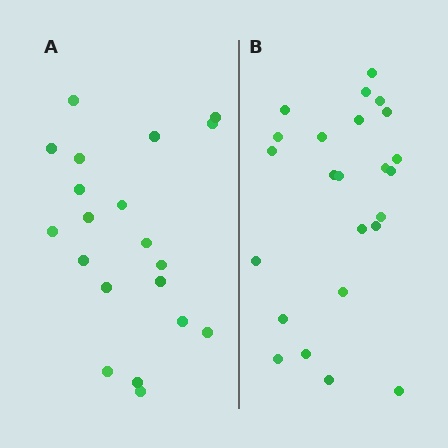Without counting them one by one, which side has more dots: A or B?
Region B (the right region) has more dots.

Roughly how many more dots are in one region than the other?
Region B has about 4 more dots than region A.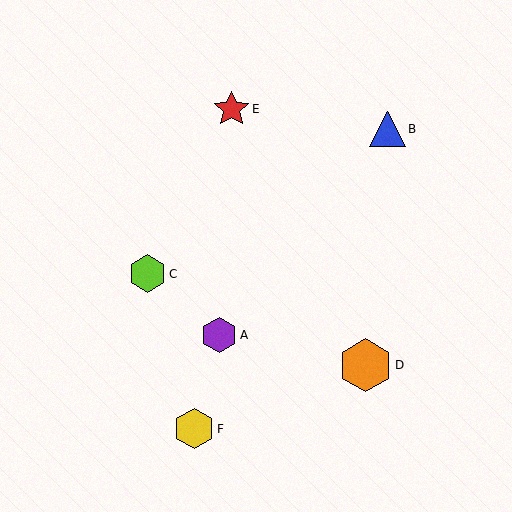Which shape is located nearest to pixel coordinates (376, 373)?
The orange hexagon (labeled D) at (366, 365) is nearest to that location.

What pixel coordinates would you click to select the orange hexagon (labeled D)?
Click at (366, 365) to select the orange hexagon D.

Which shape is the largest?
The orange hexagon (labeled D) is the largest.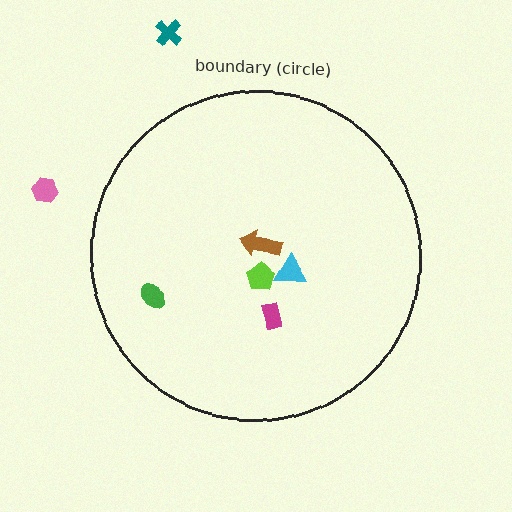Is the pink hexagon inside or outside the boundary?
Outside.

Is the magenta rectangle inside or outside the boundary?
Inside.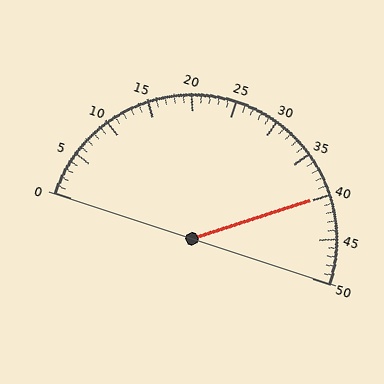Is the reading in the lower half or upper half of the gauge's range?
The reading is in the upper half of the range (0 to 50).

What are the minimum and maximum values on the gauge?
The gauge ranges from 0 to 50.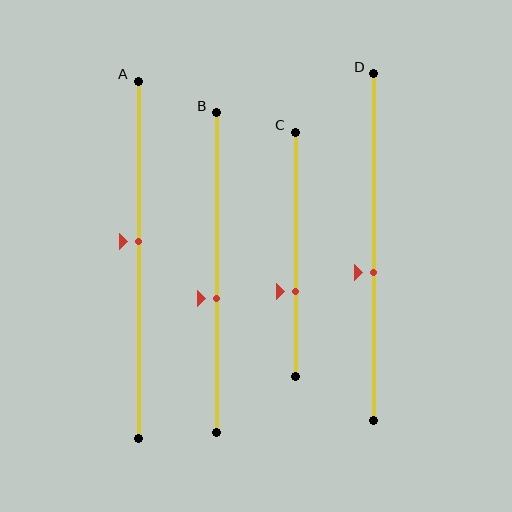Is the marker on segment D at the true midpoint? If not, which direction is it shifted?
No, the marker on segment D is shifted downward by about 7% of the segment length.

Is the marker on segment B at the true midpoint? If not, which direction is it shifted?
No, the marker on segment B is shifted downward by about 8% of the segment length.